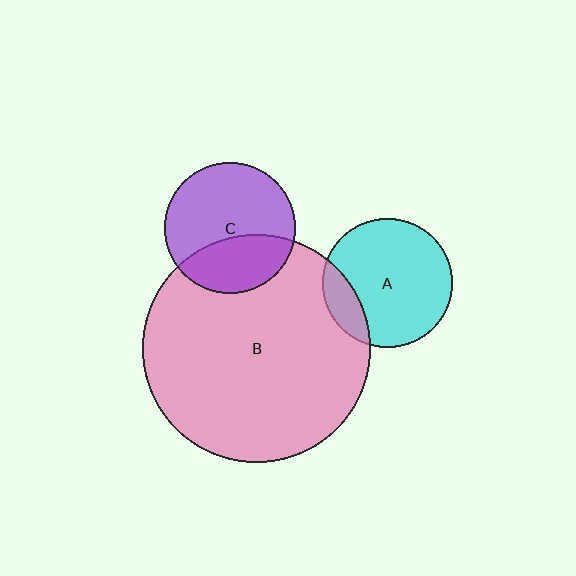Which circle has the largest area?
Circle B (pink).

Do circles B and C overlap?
Yes.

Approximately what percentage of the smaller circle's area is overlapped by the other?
Approximately 35%.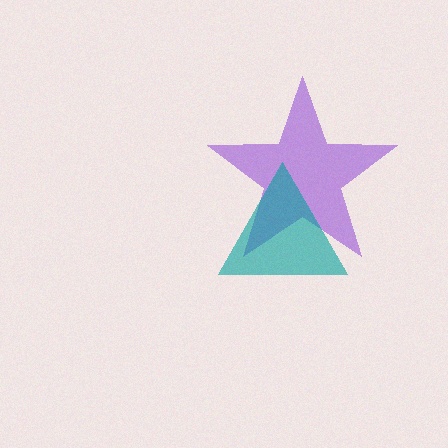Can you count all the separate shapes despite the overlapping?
Yes, there are 2 separate shapes.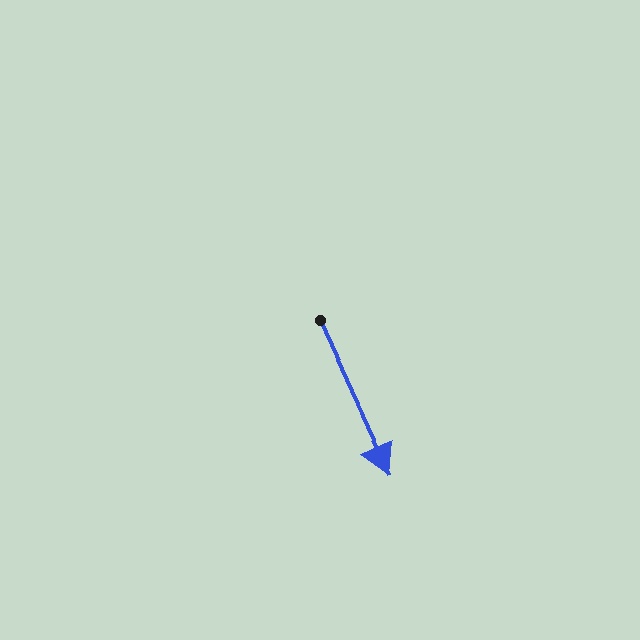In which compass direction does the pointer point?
Southeast.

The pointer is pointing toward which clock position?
Roughly 5 o'clock.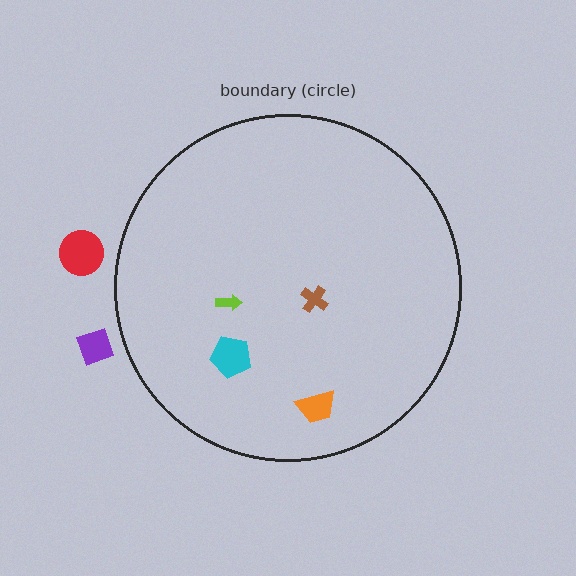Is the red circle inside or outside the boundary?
Outside.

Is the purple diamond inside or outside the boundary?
Outside.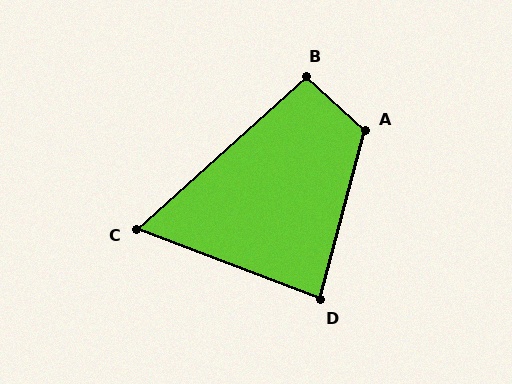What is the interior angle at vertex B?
Approximately 96 degrees (obtuse).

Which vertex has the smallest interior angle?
C, at approximately 63 degrees.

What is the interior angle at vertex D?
Approximately 84 degrees (acute).